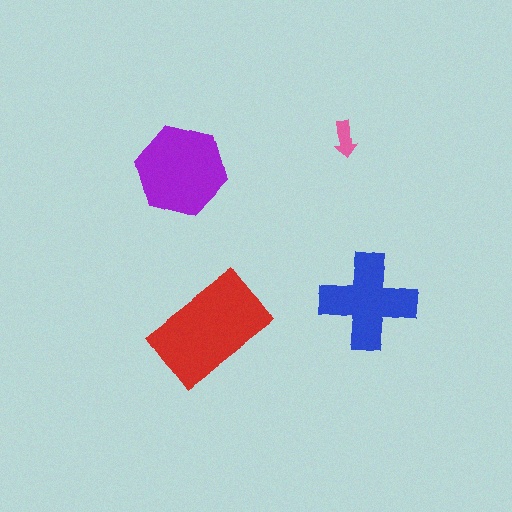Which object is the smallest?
The pink arrow.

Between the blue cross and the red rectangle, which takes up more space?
The red rectangle.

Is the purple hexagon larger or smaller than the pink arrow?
Larger.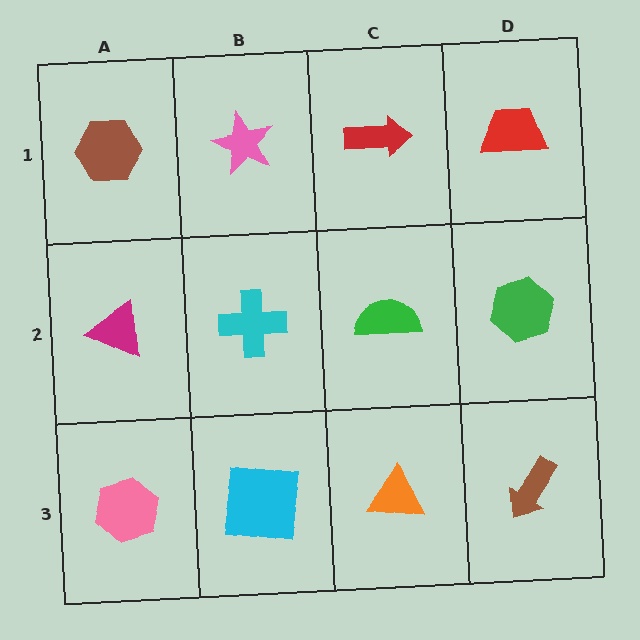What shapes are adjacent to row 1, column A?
A magenta triangle (row 2, column A), a pink star (row 1, column B).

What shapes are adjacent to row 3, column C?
A green semicircle (row 2, column C), a cyan square (row 3, column B), a brown arrow (row 3, column D).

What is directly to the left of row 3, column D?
An orange triangle.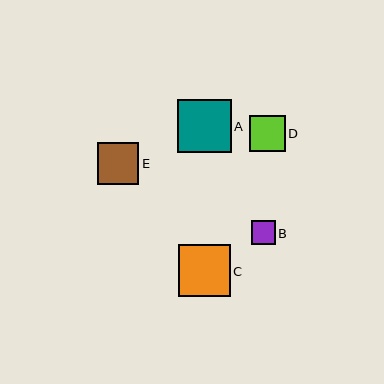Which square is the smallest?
Square B is the smallest with a size of approximately 24 pixels.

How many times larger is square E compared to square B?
Square E is approximately 1.7 times the size of square B.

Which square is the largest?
Square A is the largest with a size of approximately 53 pixels.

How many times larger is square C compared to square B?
Square C is approximately 2.2 times the size of square B.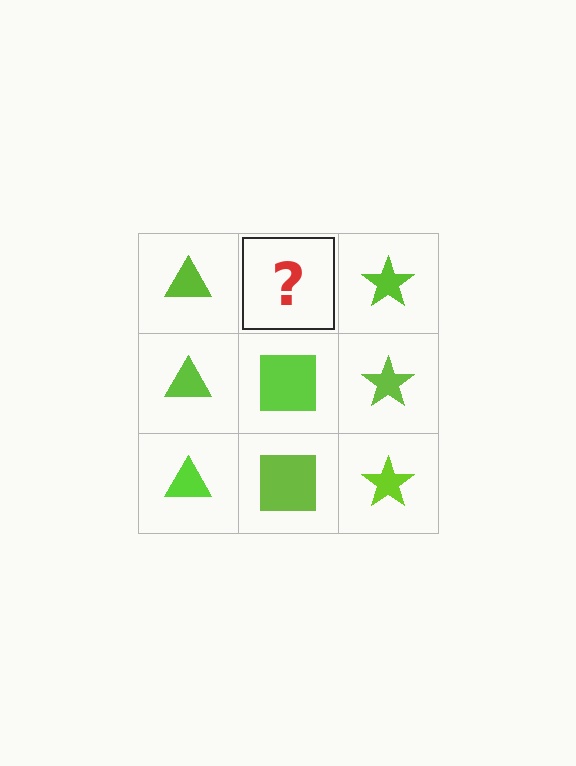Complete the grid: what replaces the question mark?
The question mark should be replaced with a lime square.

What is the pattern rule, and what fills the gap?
The rule is that each column has a consistent shape. The gap should be filled with a lime square.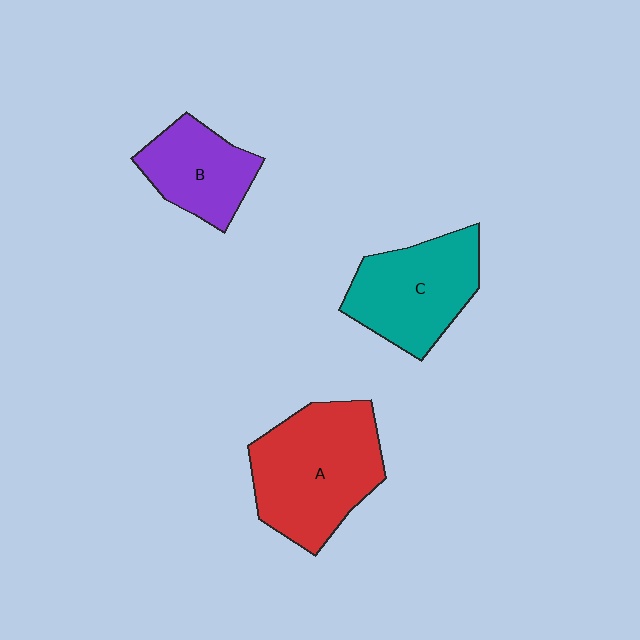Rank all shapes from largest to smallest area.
From largest to smallest: A (red), C (teal), B (purple).